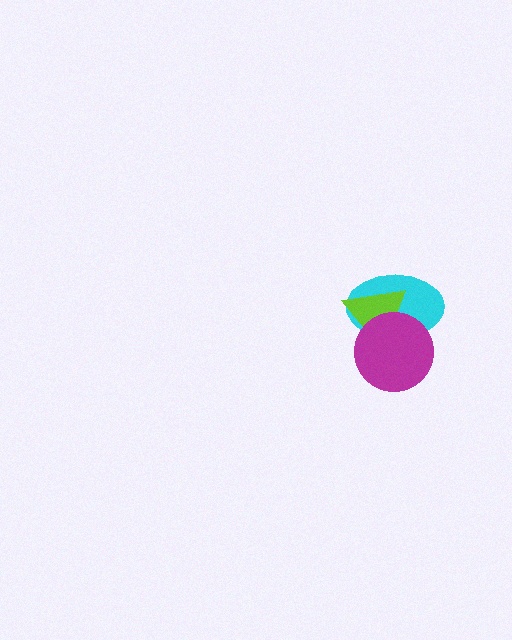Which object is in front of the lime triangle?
The magenta circle is in front of the lime triangle.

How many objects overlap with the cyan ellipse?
2 objects overlap with the cyan ellipse.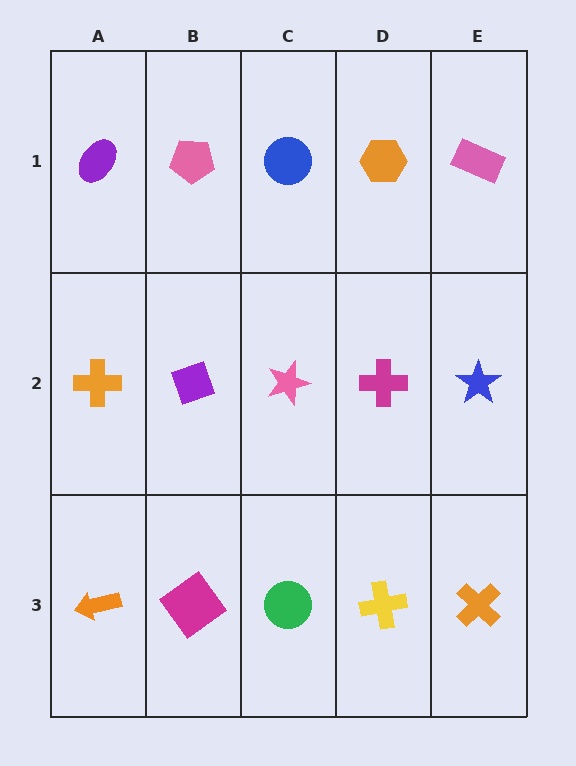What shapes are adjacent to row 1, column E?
A blue star (row 2, column E), an orange hexagon (row 1, column D).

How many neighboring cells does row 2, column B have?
4.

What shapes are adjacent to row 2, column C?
A blue circle (row 1, column C), a green circle (row 3, column C), a purple diamond (row 2, column B), a magenta cross (row 2, column D).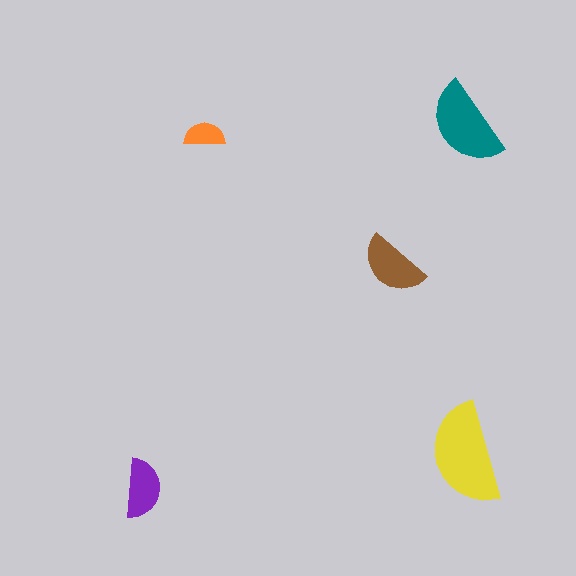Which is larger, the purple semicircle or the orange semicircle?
The purple one.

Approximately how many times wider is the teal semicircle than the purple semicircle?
About 1.5 times wider.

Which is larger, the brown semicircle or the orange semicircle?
The brown one.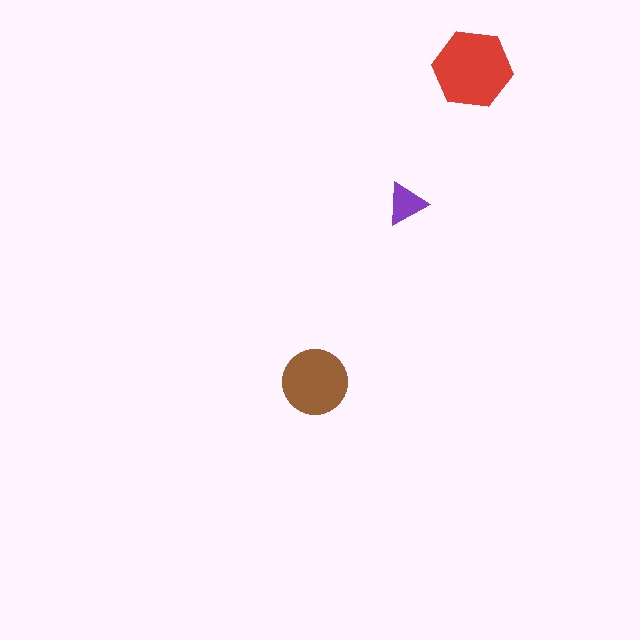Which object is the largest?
The red hexagon.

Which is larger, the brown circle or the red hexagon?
The red hexagon.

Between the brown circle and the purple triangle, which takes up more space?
The brown circle.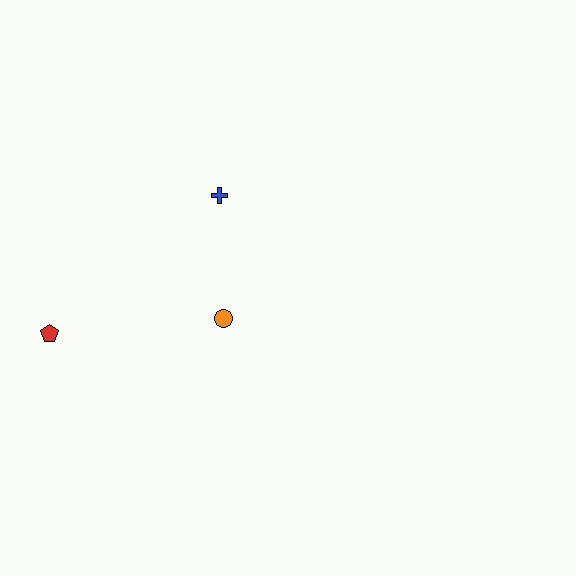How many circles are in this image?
There is 1 circle.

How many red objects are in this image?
There is 1 red object.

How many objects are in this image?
There are 3 objects.